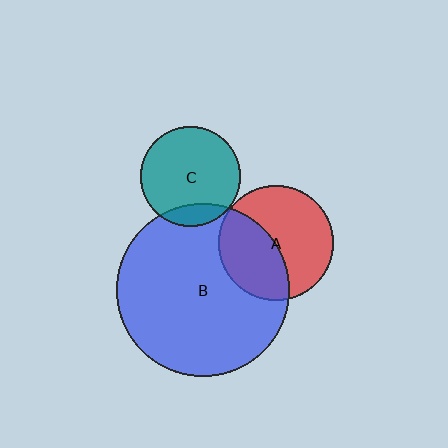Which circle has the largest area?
Circle B (blue).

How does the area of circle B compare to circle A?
Approximately 2.3 times.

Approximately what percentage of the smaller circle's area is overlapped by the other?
Approximately 40%.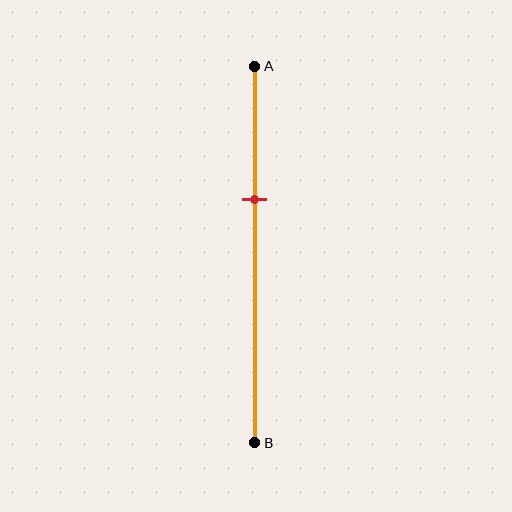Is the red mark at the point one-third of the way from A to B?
Yes, the mark is approximately at the one-third point.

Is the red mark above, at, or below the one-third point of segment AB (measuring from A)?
The red mark is approximately at the one-third point of segment AB.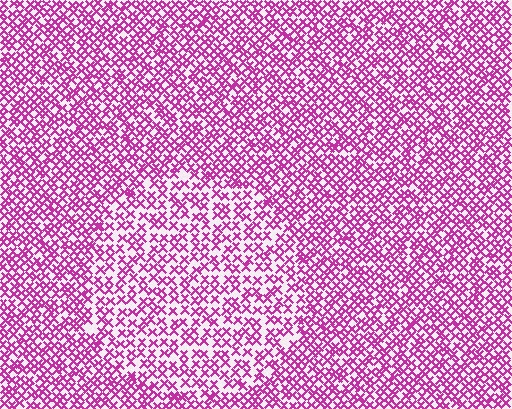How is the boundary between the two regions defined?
The boundary is defined by a change in element density (approximately 1.5x ratio). All elements are the same color, size, and shape.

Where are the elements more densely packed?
The elements are more densely packed outside the circle boundary.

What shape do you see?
I see a circle.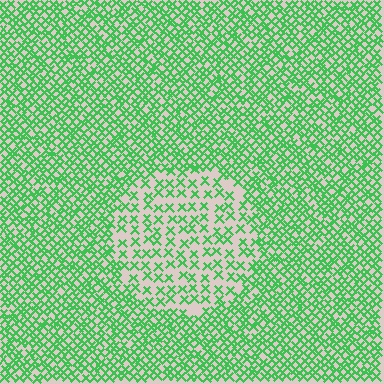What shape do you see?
I see a circle.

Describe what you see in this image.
The image contains small green elements arranged at two different densities. A circle-shaped region is visible where the elements are less densely packed than the surrounding area.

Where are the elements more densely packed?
The elements are more densely packed outside the circle boundary.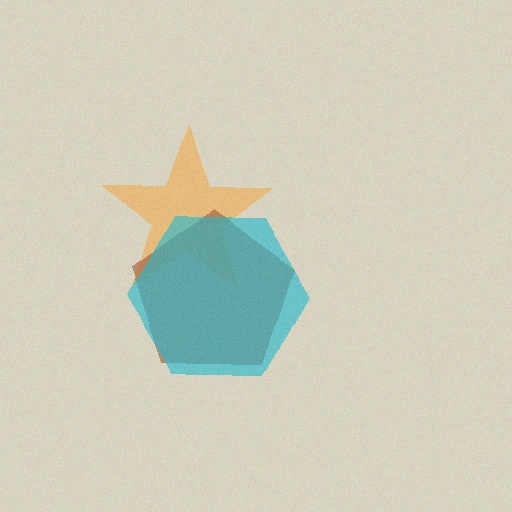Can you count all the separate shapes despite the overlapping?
Yes, there are 3 separate shapes.